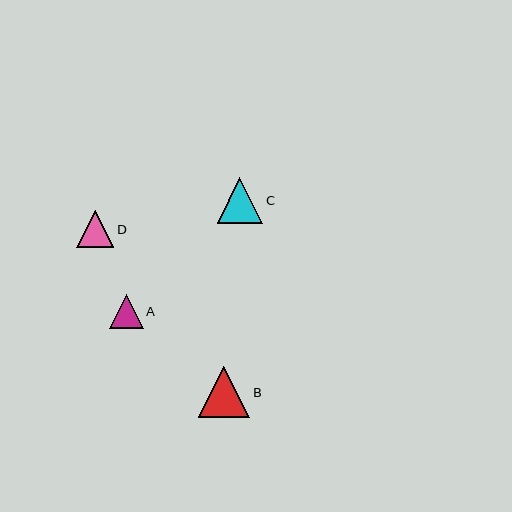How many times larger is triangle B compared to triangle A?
Triangle B is approximately 1.5 times the size of triangle A.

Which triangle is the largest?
Triangle B is the largest with a size of approximately 51 pixels.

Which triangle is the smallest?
Triangle A is the smallest with a size of approximately 34 pixels.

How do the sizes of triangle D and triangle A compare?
Triangle D and triangle A are approximately the same size.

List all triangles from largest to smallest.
From largest to smallest: B, C, D, A.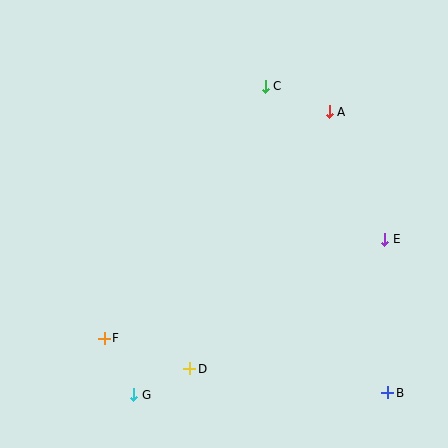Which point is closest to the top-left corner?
Point C is closest to the top-left corner.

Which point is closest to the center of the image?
Point C at (265, 86) is closest to the center.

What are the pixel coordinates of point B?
Point B is at (388, 393).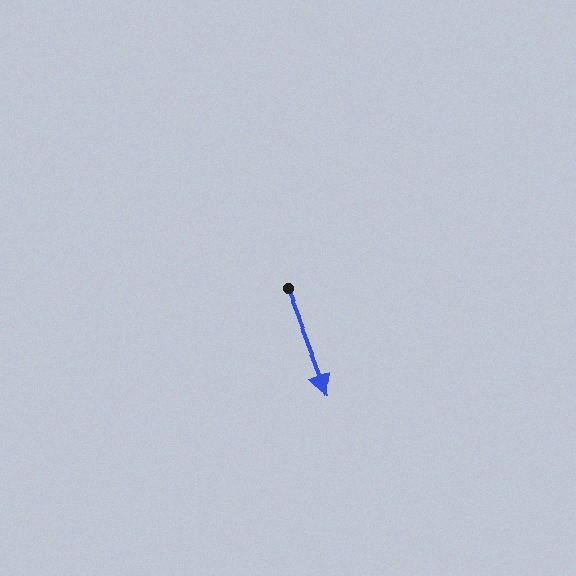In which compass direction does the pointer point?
South.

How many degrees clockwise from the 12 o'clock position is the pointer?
Approximately 158 degrees.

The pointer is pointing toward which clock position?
Roughly 5 o'clock.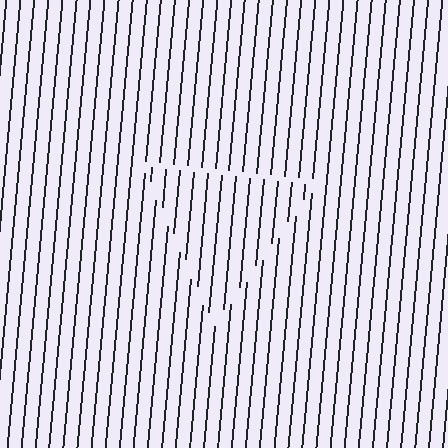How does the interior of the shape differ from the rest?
The interior of the shape contains the same grating, shifted by half a period — the contour is defined by the phase discontinuity where line-ends from the inner and outer gratings abut.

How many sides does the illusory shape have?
3 sides — the line-ends trace a triangle.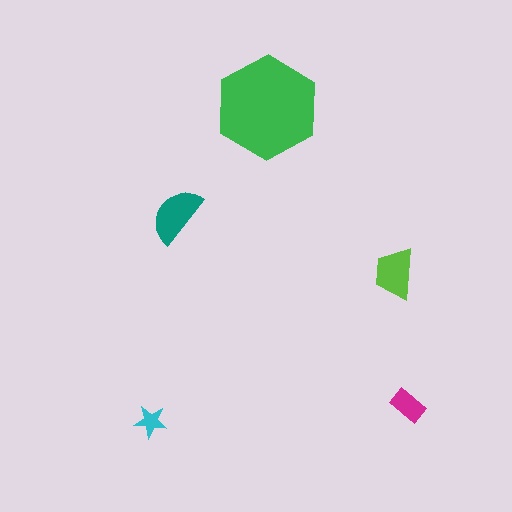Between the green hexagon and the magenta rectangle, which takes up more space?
The green hexagon.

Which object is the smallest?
The cyan star.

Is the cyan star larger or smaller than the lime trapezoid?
Smaller.